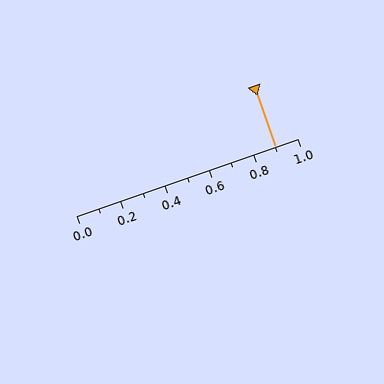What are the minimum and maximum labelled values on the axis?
The axis runs from 0.0 to 1.0.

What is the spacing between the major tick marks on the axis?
The major ticks are spaced 0.2 apart.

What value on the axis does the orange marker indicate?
The marker indicates approximately 0.9.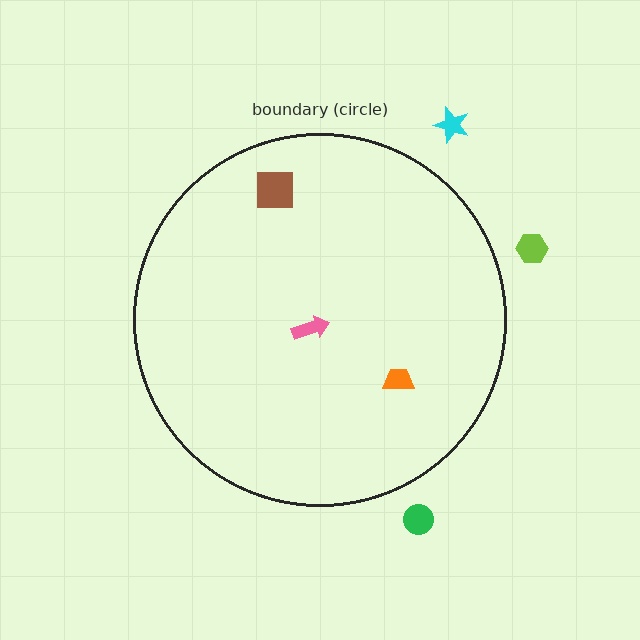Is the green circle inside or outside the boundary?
Outside.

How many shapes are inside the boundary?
3 inside, 3 outside.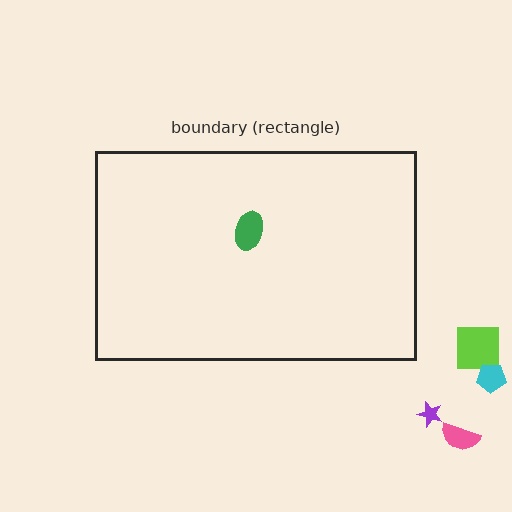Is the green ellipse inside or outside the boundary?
Inside.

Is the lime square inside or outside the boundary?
Outside.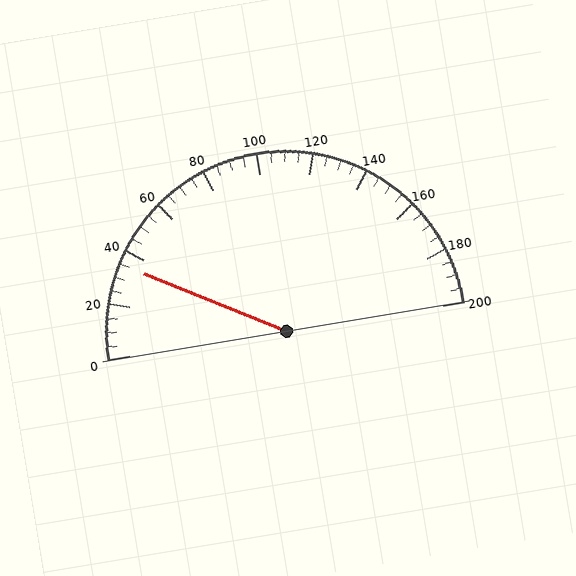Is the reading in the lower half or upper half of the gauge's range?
The reading is in the lower half of the range (0 to 200).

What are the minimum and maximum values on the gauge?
The gauge ranges from 0 to 200.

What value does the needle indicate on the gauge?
The needle indicates approximately 35.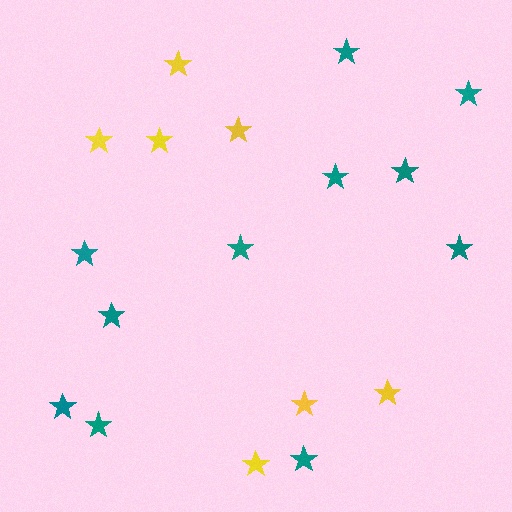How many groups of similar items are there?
There are 2 groups: one group of teal stars (11) and one group of yellow stars (7).